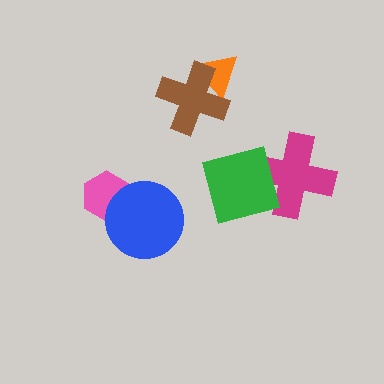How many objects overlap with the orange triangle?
1 object overlaps with the orange triangle.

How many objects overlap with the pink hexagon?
1 object overlaps with the pink hexagon.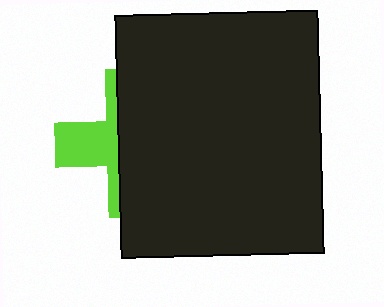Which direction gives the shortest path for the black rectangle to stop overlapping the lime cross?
Moving right gives the shortest separation.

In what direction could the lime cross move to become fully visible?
The lime cross could move left. That would shift it out from behind the black rectangle entirely.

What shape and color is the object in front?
The object in front is a black rectangle.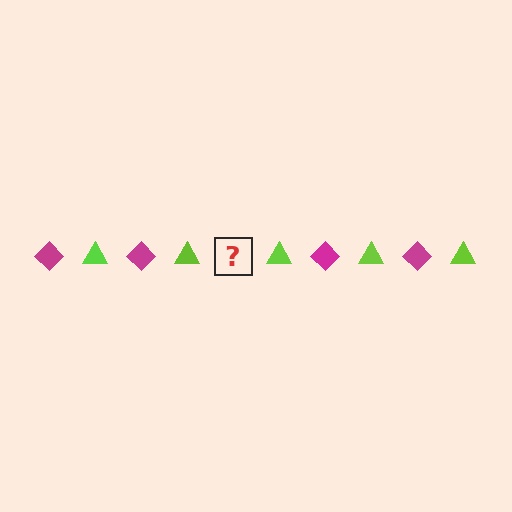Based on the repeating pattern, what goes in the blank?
The blank should be a magenta diamond.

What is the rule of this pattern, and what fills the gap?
The rule is that the pattern alternates between magenta diamond and lime triangle. The gap should be filled with a magenta diamond.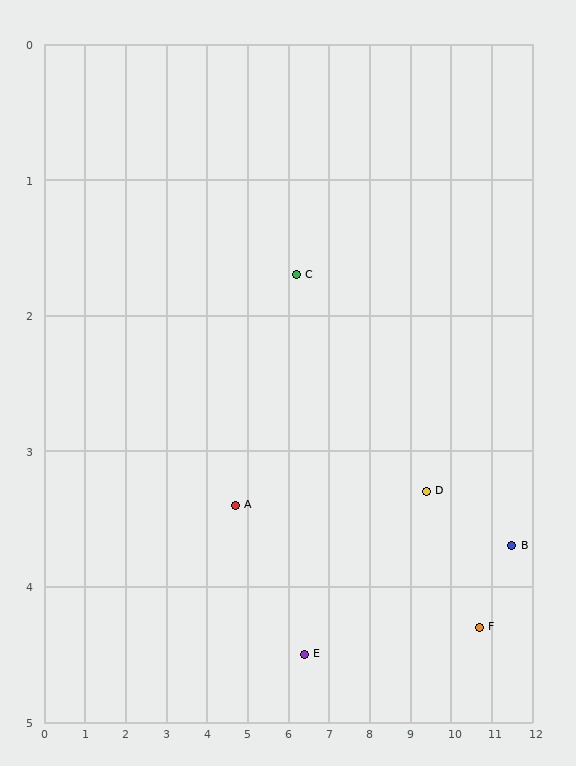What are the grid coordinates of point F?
Point F is at approximately (10.7, 4.3).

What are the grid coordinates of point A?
Point A is at approximately (4.7, 3.4).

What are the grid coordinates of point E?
Point E is at approximately (6.4, 4.5).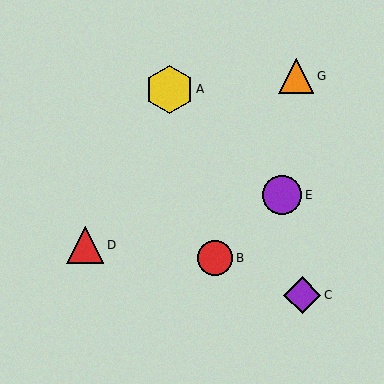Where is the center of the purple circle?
The center of the purple circle is at (282, 195).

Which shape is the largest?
The yellow hexagon (labeled A) is the largest.